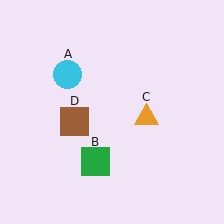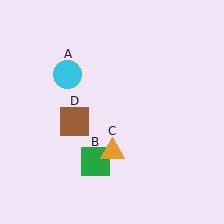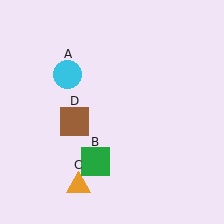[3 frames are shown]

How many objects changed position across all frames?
1 object changed position: orange triangle (object C).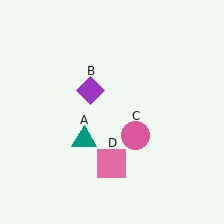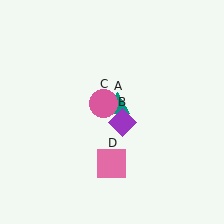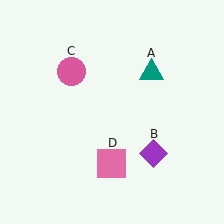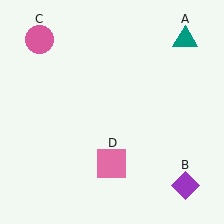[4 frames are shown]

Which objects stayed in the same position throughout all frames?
Pink square (object D) remained stationary.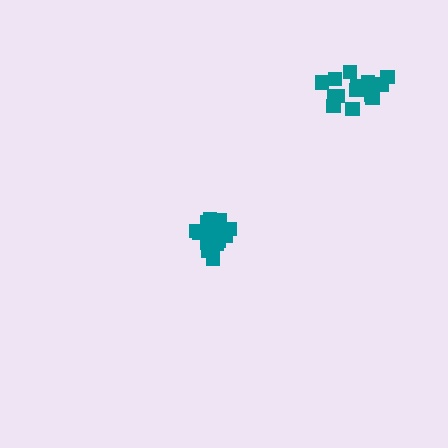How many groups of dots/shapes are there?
There are 2 groups.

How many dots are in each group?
Group 1: 16 dots, Group 2: 15 dots (31 total).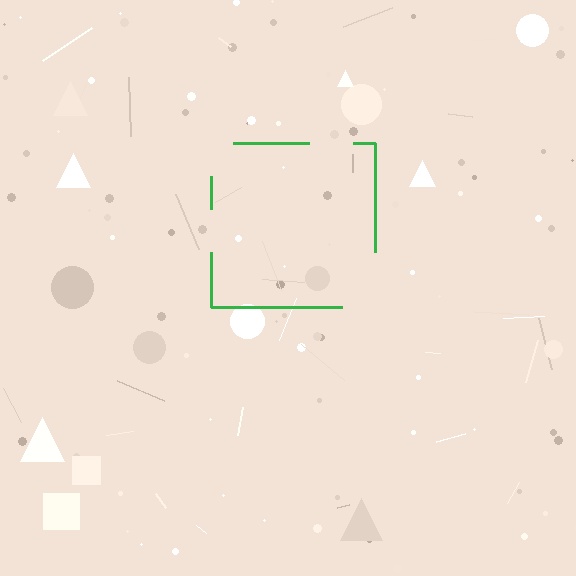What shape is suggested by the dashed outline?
The dashed outline suggests a square.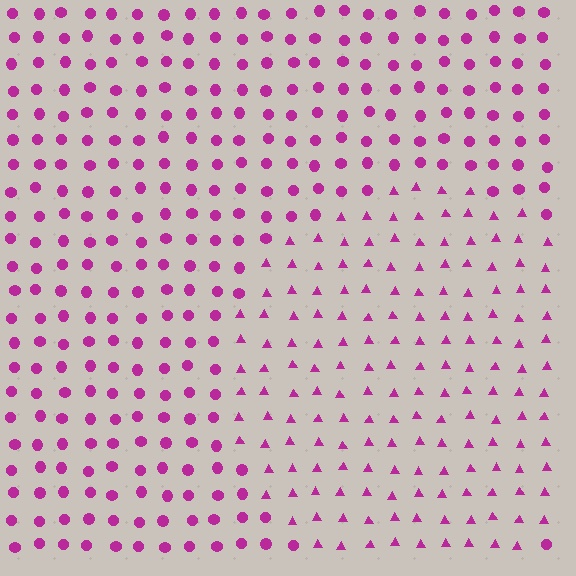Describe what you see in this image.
The image is filled with small magenta elements arranged in a uniform grid. A circle-shaped region contains triangles, while the surrounding area contains circles. The boundary is defined purely by the change in element shape.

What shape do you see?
I see a circle.